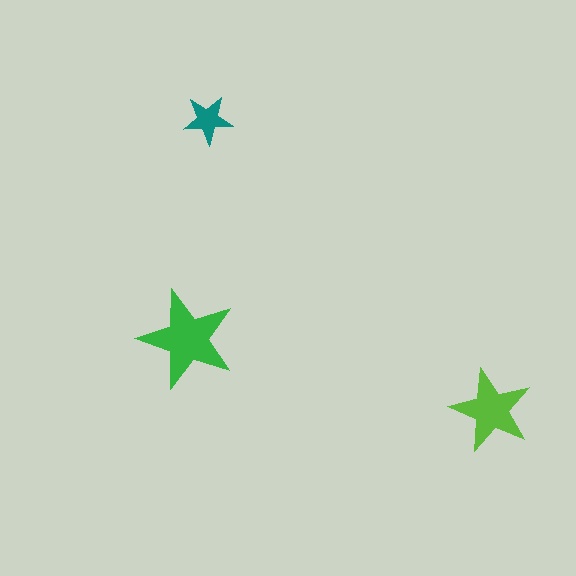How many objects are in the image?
There are 3 objects in the image.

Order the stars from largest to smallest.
the green one, the lime one, the teal one.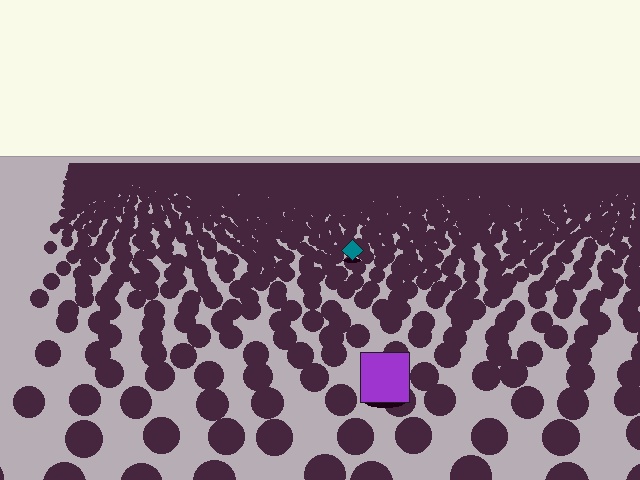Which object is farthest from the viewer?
The teal diamond is farthest from the viewer. It appears smaller and the ground texture around it is denser.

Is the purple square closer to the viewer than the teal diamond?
Yes. The purple square is closer — you can tell from the texture gradient: the ground texture is coarser near it.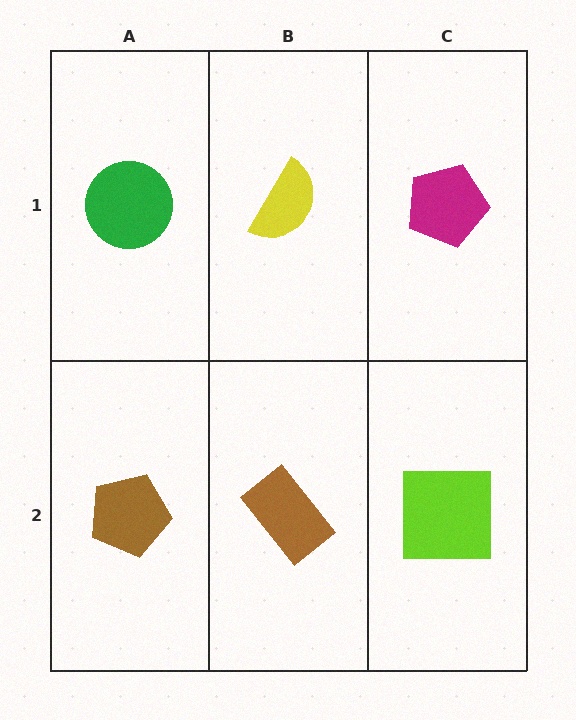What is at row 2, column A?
A brown pentagon.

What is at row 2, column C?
A lime square.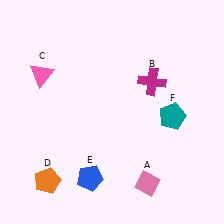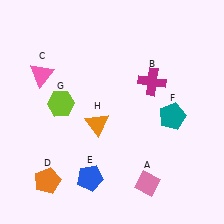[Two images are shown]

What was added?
A lime hexagon (G), an orange triangle (H) were added in Image 2.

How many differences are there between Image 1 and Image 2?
There are 2 differences between the two images.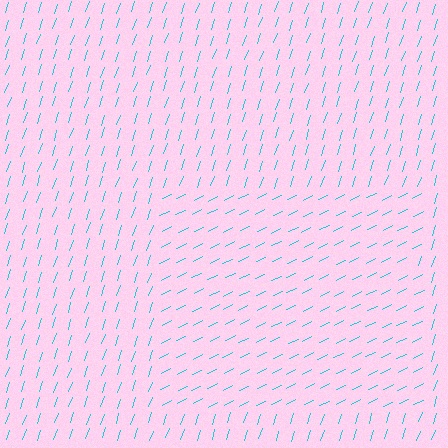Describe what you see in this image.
The image is filled with small cyan line segments. A rectangle region in the image has lines oriented differently from the surrounding lines, creating a visible texture boundary.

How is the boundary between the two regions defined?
The boundary is defined purely by a change in line orientation (approximately 45 degrees difference). All lines are the same color and thickness.